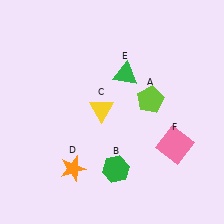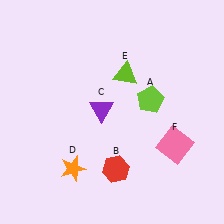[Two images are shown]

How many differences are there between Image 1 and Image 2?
There are 3 differences between the two images.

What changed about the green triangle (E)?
In Image 1, E is green. In Image 2, it changed to lime.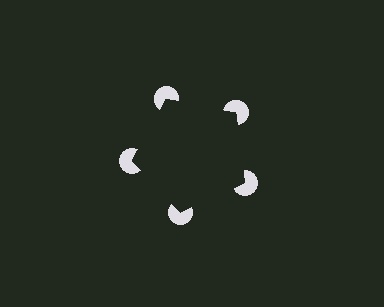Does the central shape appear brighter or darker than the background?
It typically appears slightly darker than the background, even though no actual brightness change is drawn.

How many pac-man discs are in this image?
There are 5 — one at each vertex of the illusory pentagon.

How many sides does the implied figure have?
5 sides.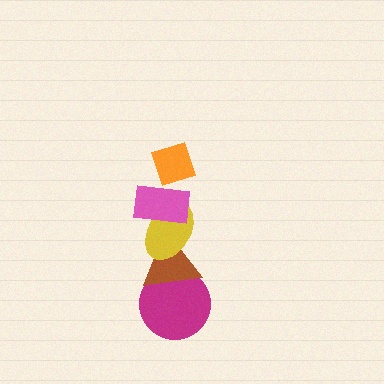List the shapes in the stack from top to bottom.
From top to bottom: the orange diamond, the pink rectangle, the yellow ellipse, the brown triangle, the magenta circle.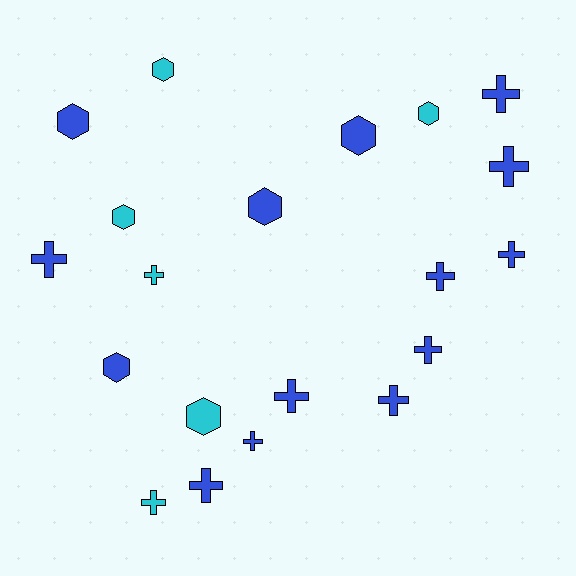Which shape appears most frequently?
Cross, with 12 objects.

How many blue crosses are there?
There are 10 blue crosses.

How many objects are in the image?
There are 20 objects.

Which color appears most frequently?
Blue, with 14 objects.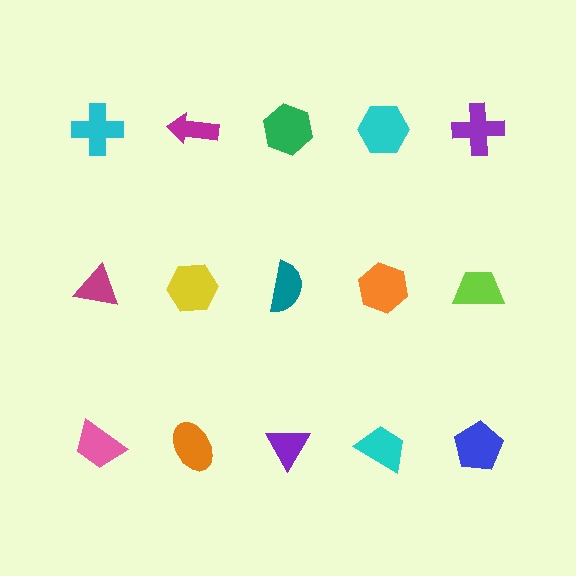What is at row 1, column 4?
A cyan hexagon.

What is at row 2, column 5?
A lime trapezoid.